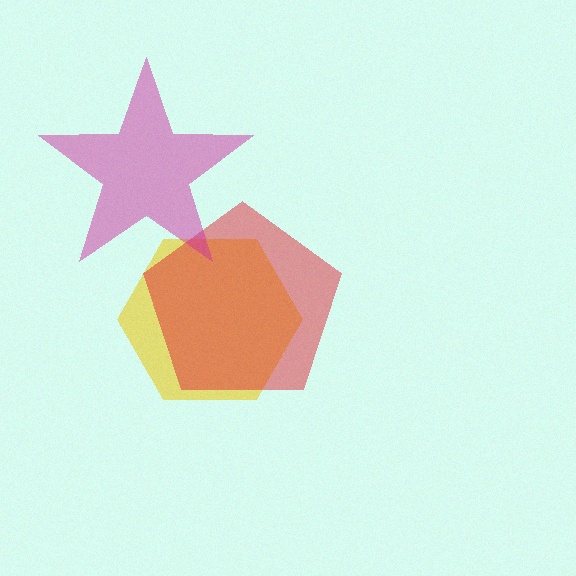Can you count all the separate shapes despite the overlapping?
Yes, there are 3 separate shapes.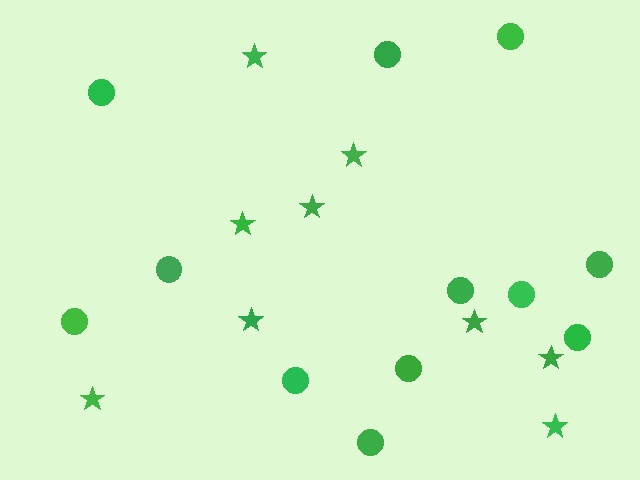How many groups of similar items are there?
There are 2 groups: one group of stars (9) and one group of circles (12).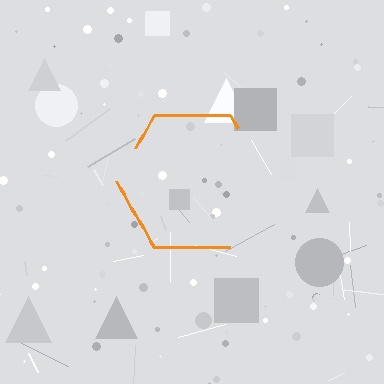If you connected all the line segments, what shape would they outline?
They would outline a hexagon.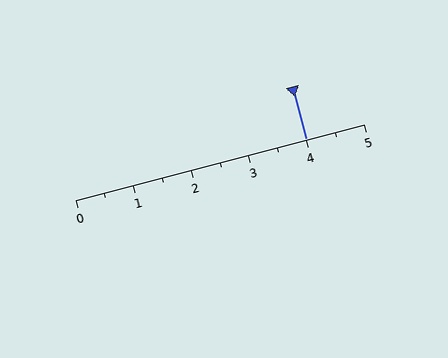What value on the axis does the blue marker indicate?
The marker indicates approximately 4.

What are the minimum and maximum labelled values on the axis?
The axis runs from 0 to 5.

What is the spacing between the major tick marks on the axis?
The major ticks are spaced 1 apart.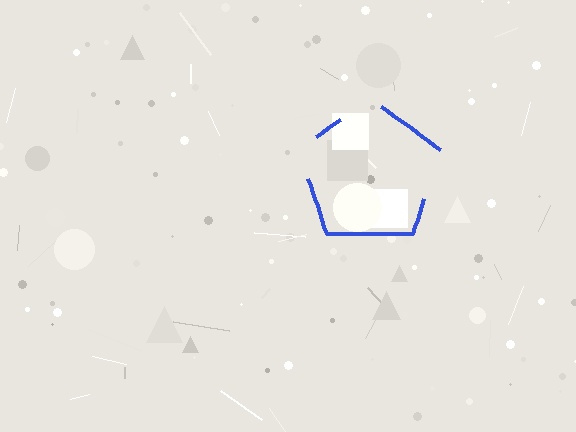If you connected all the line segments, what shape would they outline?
They would outline a pentagon.